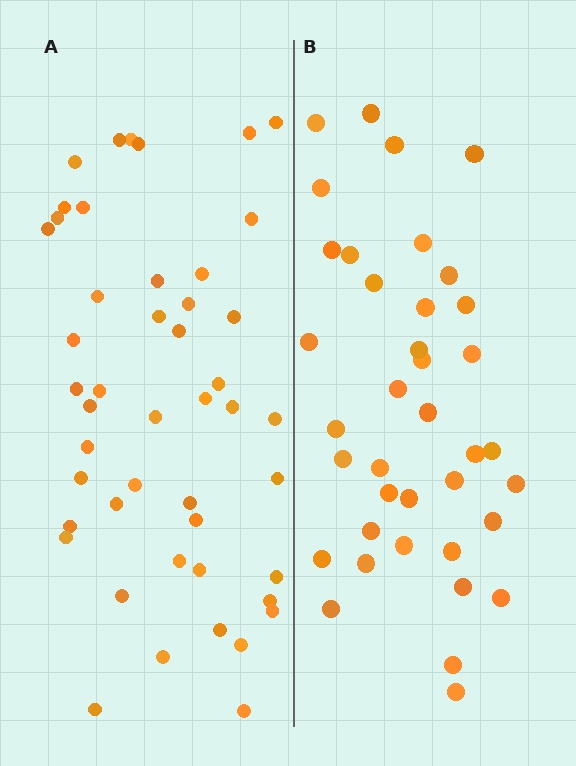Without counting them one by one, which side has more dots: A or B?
Region A (the left region) has more dots.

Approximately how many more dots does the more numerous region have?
Region A has roughly 8 or so more dots than region B.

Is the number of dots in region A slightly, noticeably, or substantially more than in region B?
Region A has only slightly more — the two regions are fairly close. The ratio is roughly 1.2 to 1.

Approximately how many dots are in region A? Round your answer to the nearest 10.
About 50 dots. (The exact count is 47, which rounds to 50.)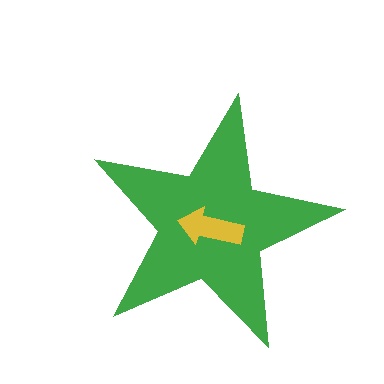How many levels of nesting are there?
2.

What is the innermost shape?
The yellow arrow.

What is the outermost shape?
The green star.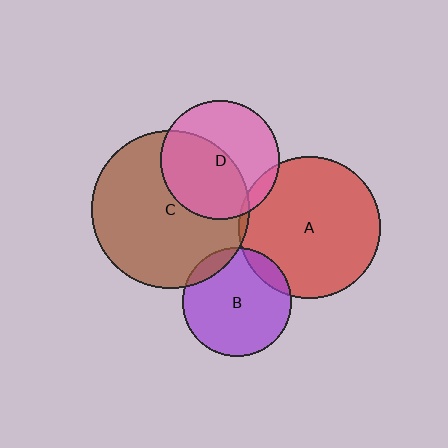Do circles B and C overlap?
Yes.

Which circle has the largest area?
Circle C (brown).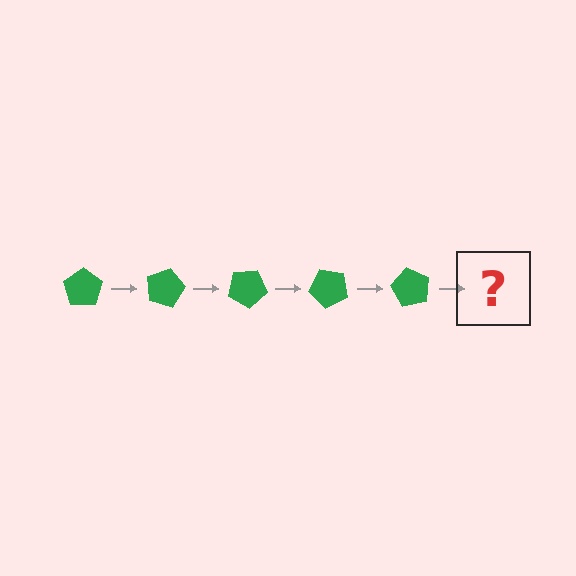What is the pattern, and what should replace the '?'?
The pattern is that the pentagon rotates 15 degrees each step. The '?' should be a green pentagon rotated 75 degrees.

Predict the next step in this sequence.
The next step is a green pentagon rotated 75 degrees.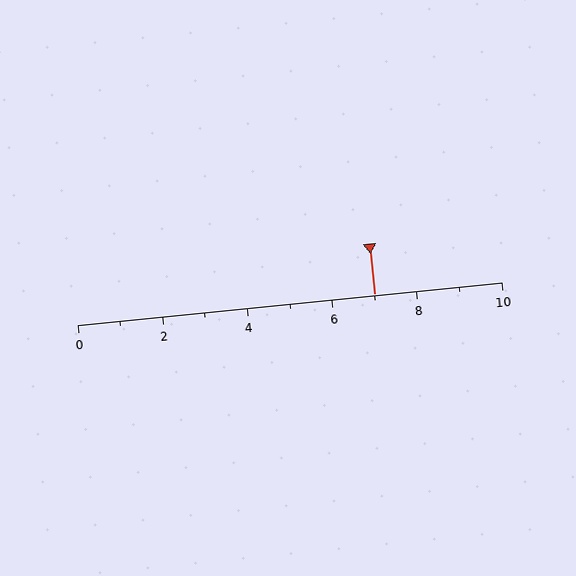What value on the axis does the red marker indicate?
The marker indicates approximately 7.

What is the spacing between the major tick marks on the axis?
The major ticks are spaced 2 apart.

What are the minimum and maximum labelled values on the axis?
The axis runs from 0 to 10.